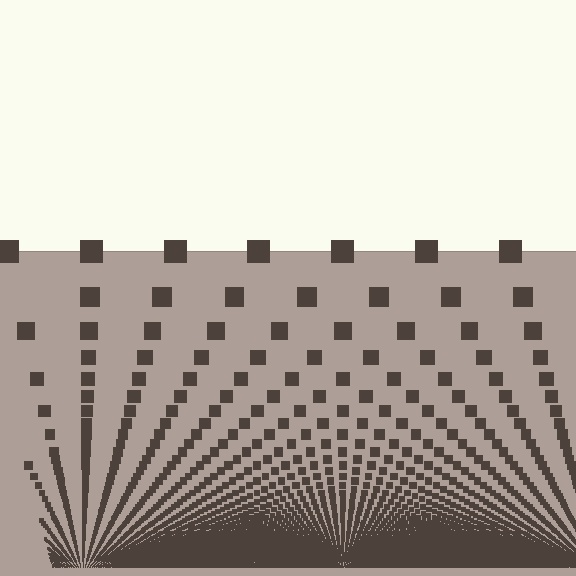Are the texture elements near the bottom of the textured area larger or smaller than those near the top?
Smaller. The gradient is inverted — elements near the bottom are smaller and denser.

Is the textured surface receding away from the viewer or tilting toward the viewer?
The surface appears to tilt toward the viewer. Texture elements get larger and sparser toward the top.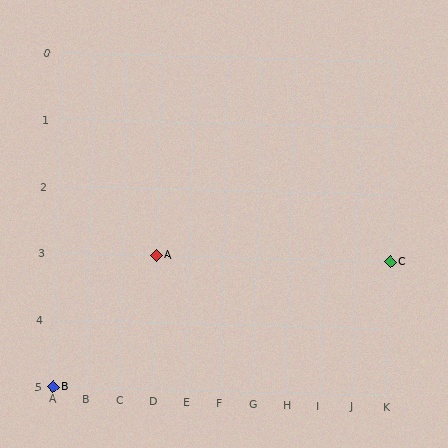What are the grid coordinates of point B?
Point B is at grid coordinates (A, 5).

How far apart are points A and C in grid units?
Points A and C are 7 columns apart.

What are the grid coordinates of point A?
Point A is at grid coordinates (D, 3).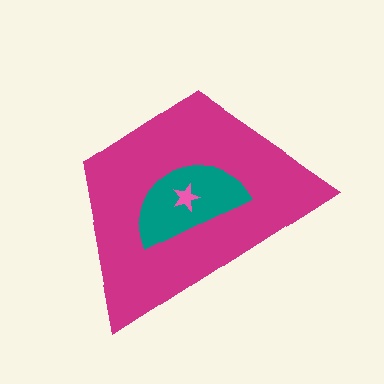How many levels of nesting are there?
3.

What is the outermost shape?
The magenta trapezoid.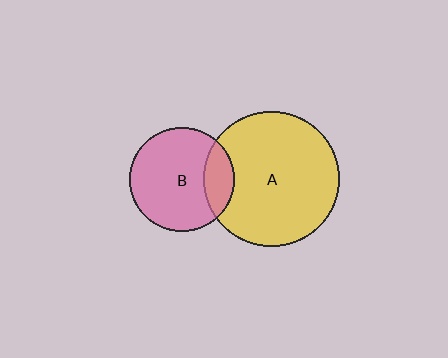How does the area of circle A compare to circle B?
Approximately 1.7 times.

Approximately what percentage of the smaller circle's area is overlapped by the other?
Approximately 20%.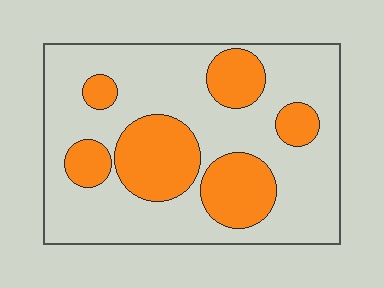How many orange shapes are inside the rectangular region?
6.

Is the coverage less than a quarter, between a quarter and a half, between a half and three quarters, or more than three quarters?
Between a quarter and a half.